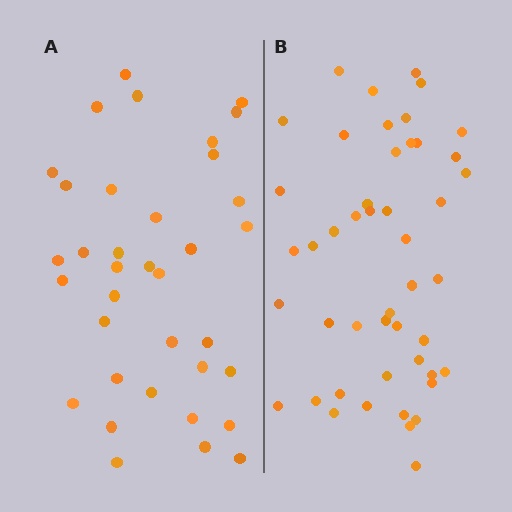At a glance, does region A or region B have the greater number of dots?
Region B (the right region) has more dots.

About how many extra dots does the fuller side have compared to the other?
Region B has roughly 12 or so more dots than region A.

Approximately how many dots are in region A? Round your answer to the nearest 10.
About 40 dots. (The exact count is 36, which rounds to 40.)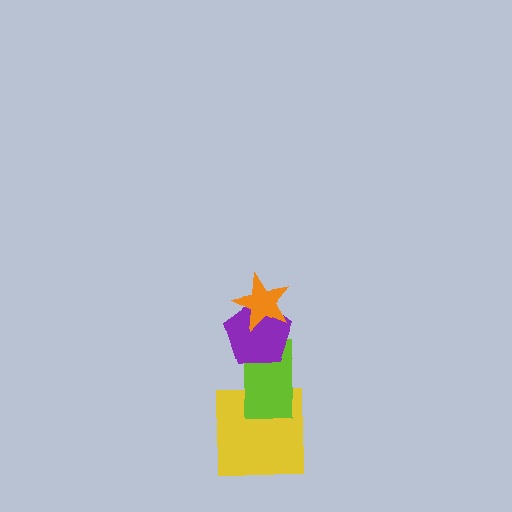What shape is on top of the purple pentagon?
The orange star is on top of the purple pentagon.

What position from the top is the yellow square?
The yellow square is 4th from the top.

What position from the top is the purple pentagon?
The purple pentagon is 2nd from the top.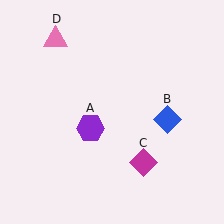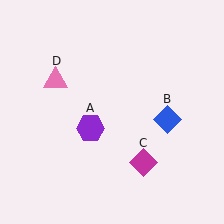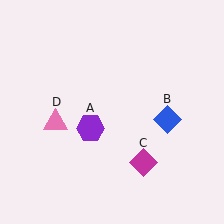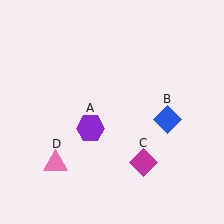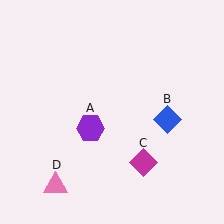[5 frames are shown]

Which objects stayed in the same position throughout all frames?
Purple hexagon (object A) and blue diamond (object B) and magenta diamond (object C) remained stationary.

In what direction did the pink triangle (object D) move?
The pink triangle (object D) moved down.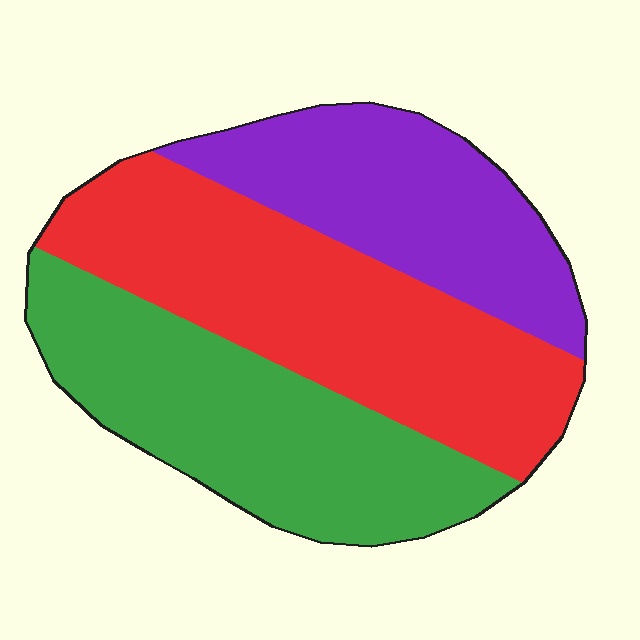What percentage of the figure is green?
Green covers roughly 35% of the figure.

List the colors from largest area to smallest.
From largest to smallest: red, green, purple.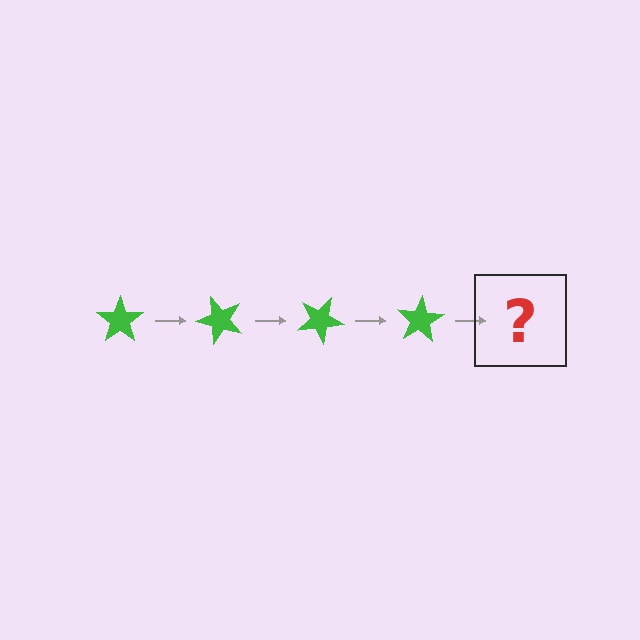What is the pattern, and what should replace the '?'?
The pattern is that the star rotates 50 degrees each step. The '?' should be a green star rotated 200 degrees.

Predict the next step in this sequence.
The next step is a green star rotated 200 degrees.